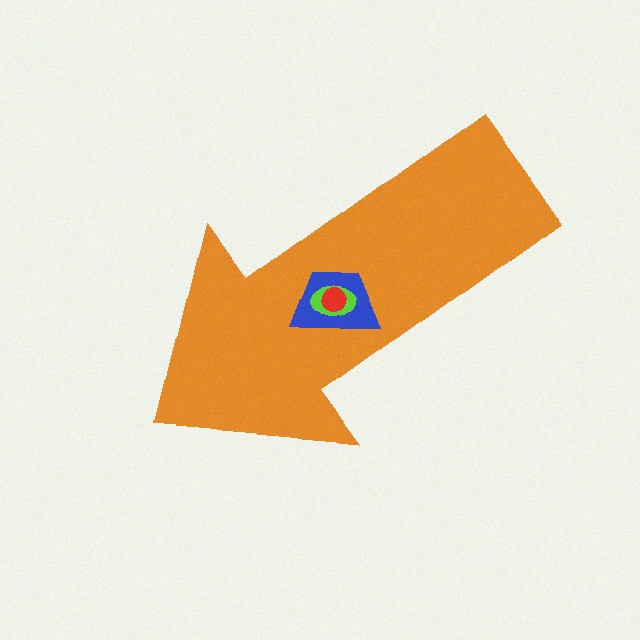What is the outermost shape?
The orange arrow.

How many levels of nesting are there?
4.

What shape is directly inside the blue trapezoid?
The lime ellipse.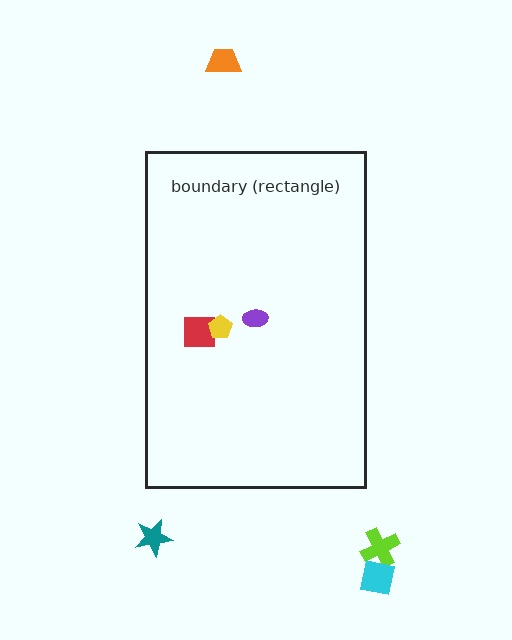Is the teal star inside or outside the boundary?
Outside.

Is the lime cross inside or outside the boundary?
Outside.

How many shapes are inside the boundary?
3 inside, 4 outside.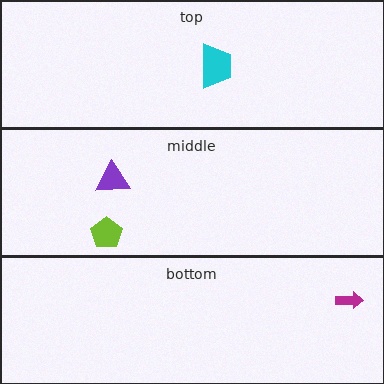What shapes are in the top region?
The cyan trapezoid.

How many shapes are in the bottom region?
1.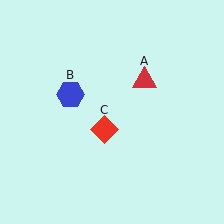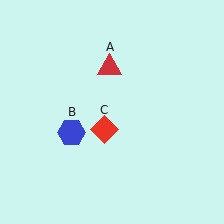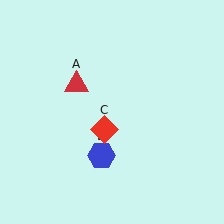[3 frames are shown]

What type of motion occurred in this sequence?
The red triangle (object A), blue hexagon (object B) rotated counterclockwise around the center of the scene.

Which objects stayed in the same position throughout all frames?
Red diamond (object C) remained stationary.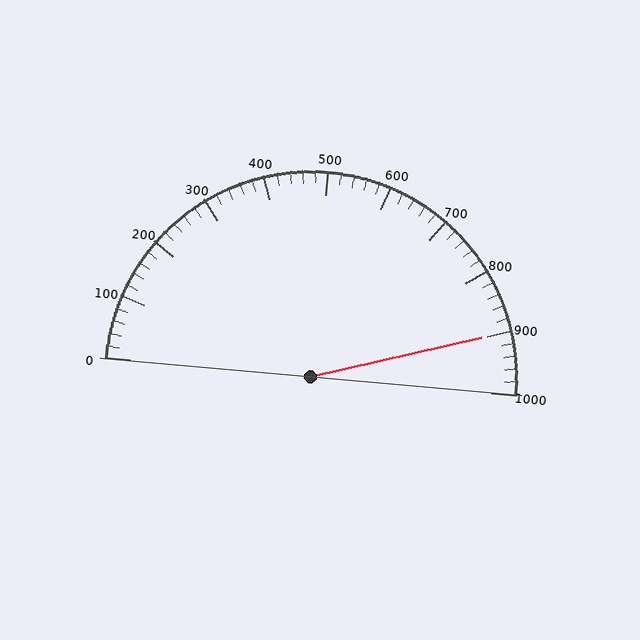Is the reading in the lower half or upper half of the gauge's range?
The reading is in the upper half of the range (0 to 1000).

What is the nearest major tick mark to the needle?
The nearest major tick mark is 900.